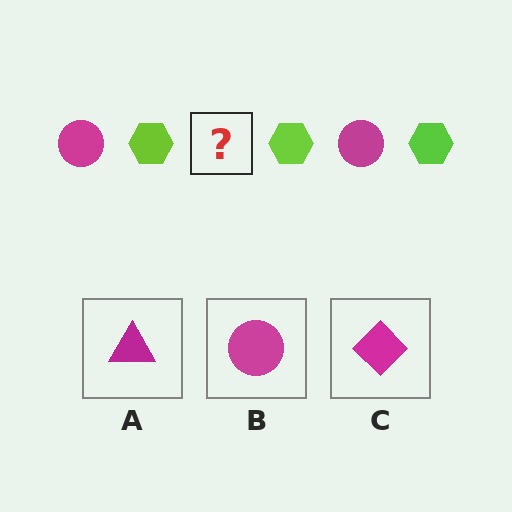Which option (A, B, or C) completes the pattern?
B.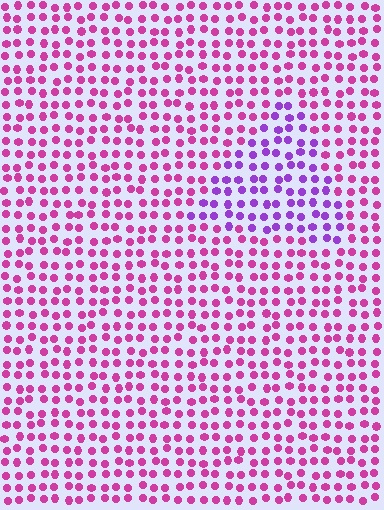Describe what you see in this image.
The image is filled with small magenta elements in a uniform arrangement. A triangle-shaped region is visible where the elements are tinted to a slightly different hue, forming a subtle color boundary.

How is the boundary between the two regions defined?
The boundary is defined purely by a slight shift in hue (about 41 degrees). Spacing, size, and orientation are identical on both sides.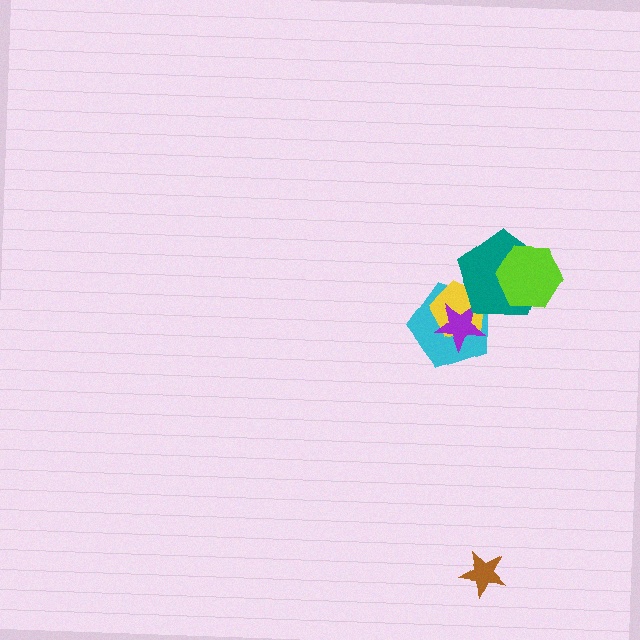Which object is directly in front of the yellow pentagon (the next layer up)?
The purple star is directly in front of the yellow pentagon.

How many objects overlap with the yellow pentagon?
3 objects overlap with the yellow pentagon.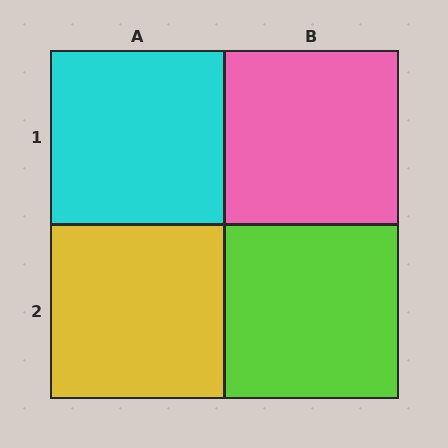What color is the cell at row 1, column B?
Pink.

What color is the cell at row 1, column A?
Cyan.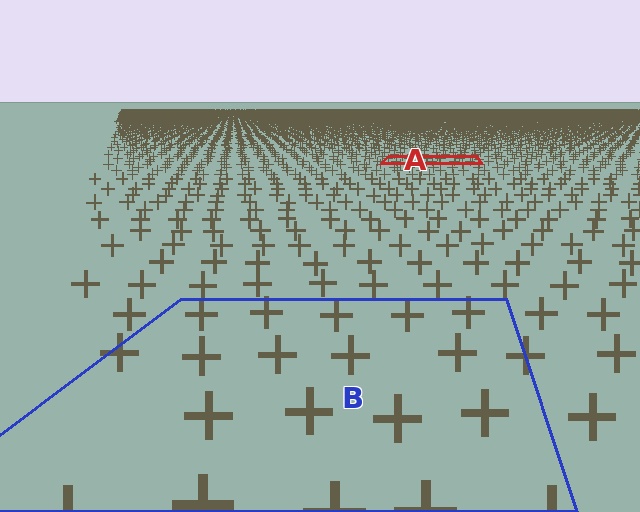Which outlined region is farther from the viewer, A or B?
Region A is farther from the viewer — the texture elements inside it appear smaller and more densely packed.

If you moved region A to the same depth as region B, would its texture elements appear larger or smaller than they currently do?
They would appear larger. At a closer depth, the same texture elements are projected at a bigger on-screen size.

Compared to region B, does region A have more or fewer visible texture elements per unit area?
Region A has more texture elements per unit area — they are packed more densely because it is farther away.